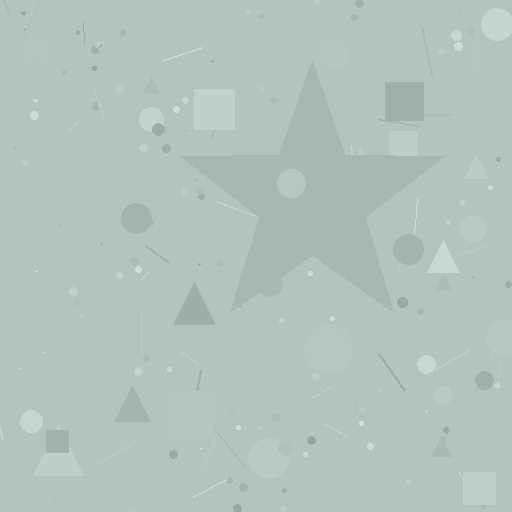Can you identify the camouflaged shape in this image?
The camouflaged shape is a star.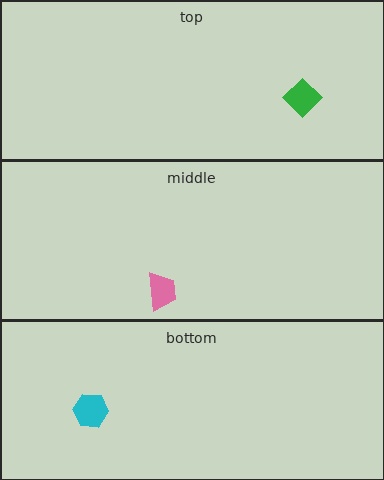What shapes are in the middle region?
The pink trapezoid.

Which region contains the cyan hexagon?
The bottom region.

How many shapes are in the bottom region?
1.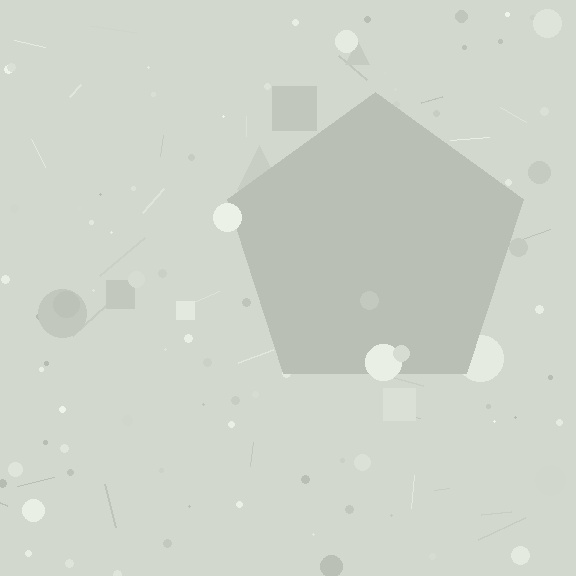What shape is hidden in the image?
A pentagon is hidden in the image.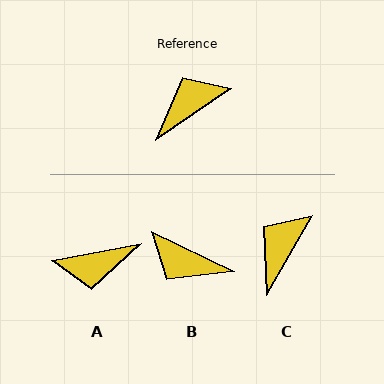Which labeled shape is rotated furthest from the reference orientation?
A, about 156 degrees away.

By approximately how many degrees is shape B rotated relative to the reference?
Approximately 120 degrees counter-clockwise.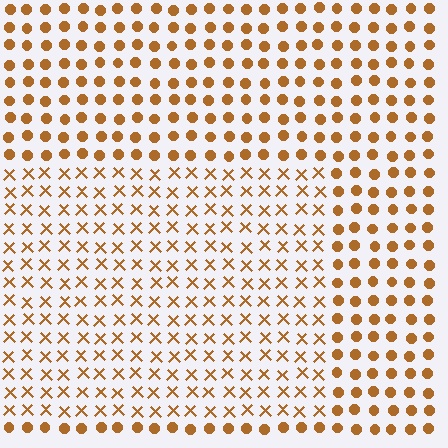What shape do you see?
I see a rectangle.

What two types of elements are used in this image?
The image uses X marks inside the rectangle region and circles outside it.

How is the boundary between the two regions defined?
The boundary is defined by a change in element shape: X marks inside vs. circles outside. All elements share the same color and spacing.